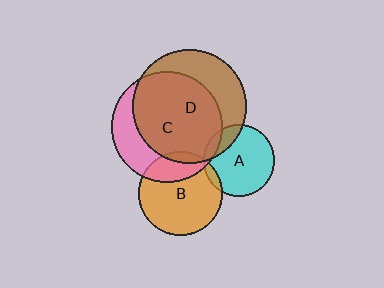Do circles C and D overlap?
Yes.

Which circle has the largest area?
Circle D (brown).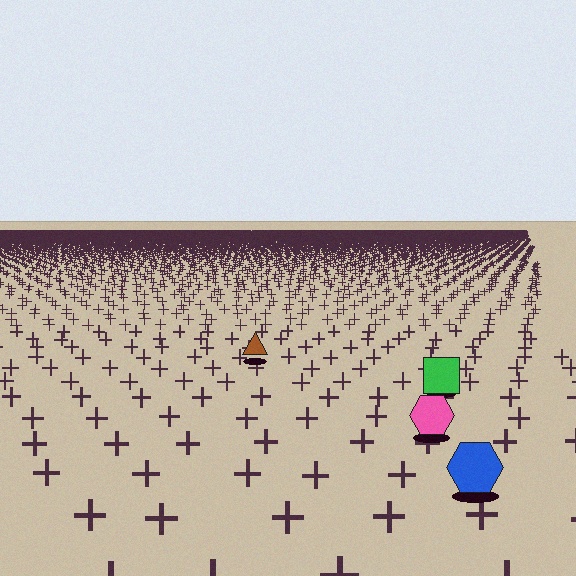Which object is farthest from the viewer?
The brown triangle is farthest from the viewer. It appears smaller and the ground texture around it is denser.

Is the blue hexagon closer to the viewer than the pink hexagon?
Yes. The blue hexagon is closer — you can tell from the texture gradient: the ground texture is coarser near it.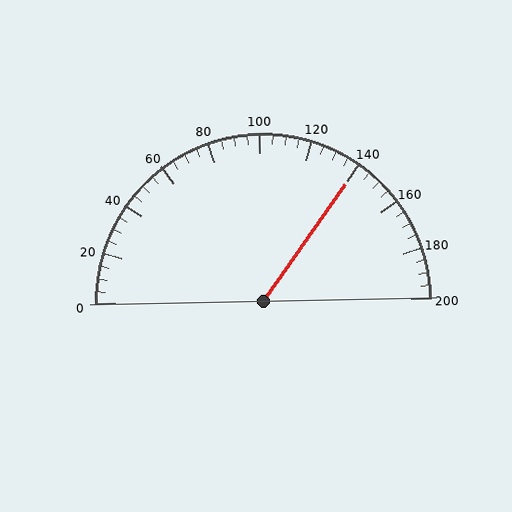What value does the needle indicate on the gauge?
The needle indicates approximately 140.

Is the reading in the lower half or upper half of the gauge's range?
The reading is in the upper half of the range (0 to 200).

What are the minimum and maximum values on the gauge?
The gauge ranges from 0 to 200.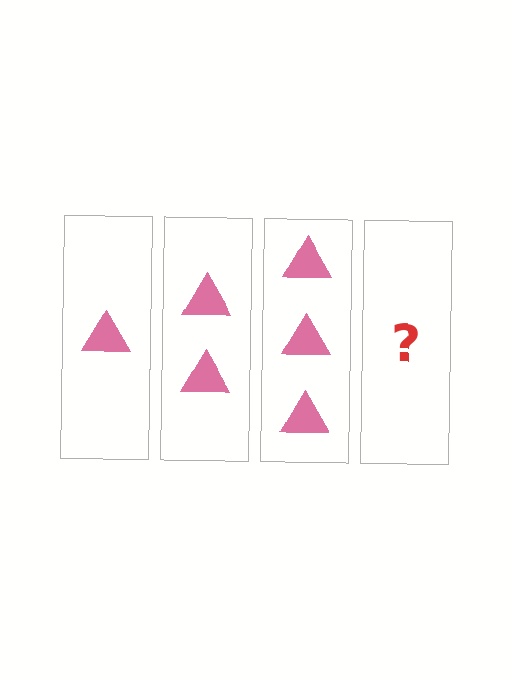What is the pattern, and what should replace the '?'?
The pattern is that each step adds one more triangle. The '?' should be 4 triangles.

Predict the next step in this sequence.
The next step is 4 triangles.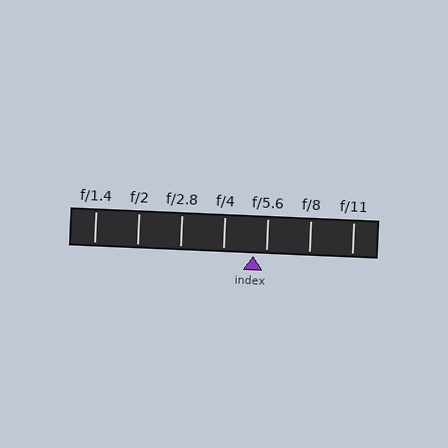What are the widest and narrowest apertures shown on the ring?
The widest aperture shown is f/1.4 and the narrowest is f/11.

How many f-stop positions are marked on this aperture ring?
There are 7 f-stop positions marked.